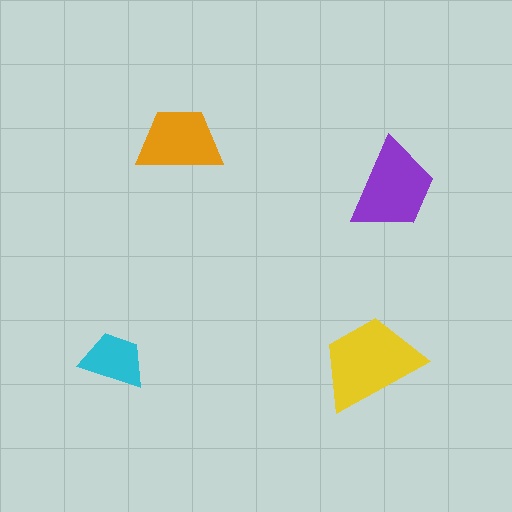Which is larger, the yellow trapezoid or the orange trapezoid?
The yellow one.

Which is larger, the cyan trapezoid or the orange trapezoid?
The orange one.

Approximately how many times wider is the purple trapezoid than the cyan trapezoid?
About 1.5 times wider.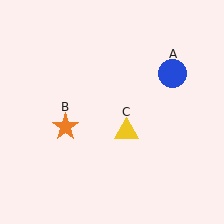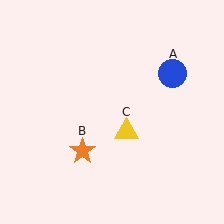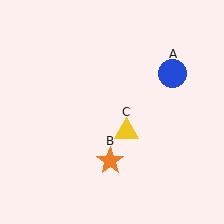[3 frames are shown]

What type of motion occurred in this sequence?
The orange star (object B) rotated counterclockwise around the center of the scene.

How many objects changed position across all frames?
1 object changed position: orange star (object B).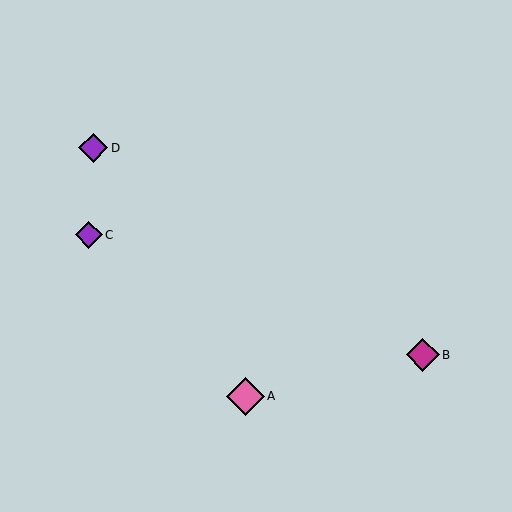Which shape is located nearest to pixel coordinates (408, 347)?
The magenta diamond (labeled B) at (423, 355) is nearest to that location.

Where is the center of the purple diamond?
The center of the purple diamond is at (89, 235).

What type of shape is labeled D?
Shape D is a purple diamond.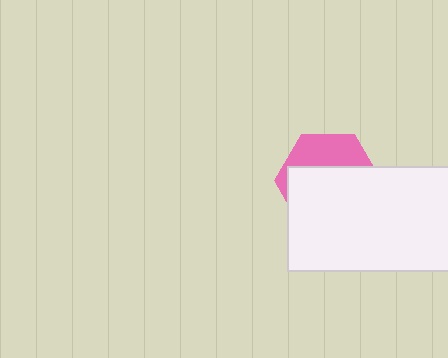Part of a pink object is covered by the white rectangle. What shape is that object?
It is a hexagon.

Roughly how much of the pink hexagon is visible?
A small part of it is visible (roughly 34%).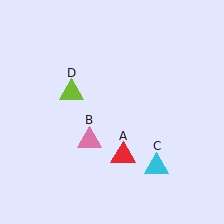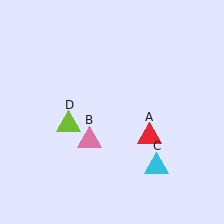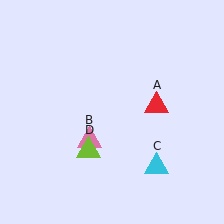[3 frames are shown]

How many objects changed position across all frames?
2 objects changed position: red triangle (object A), lime triangle (object D).